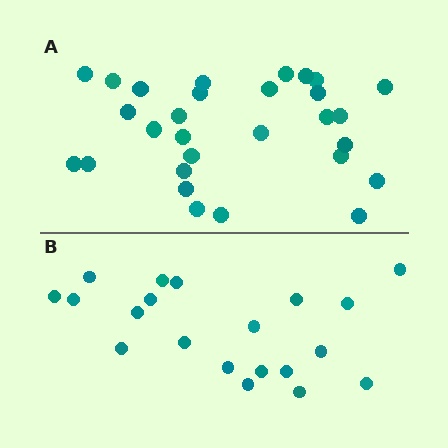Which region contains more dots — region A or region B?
Region A (the top region) has more dots.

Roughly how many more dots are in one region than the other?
Region A has roughly 8 or so more dots than region B.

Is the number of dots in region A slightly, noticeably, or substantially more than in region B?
Region A has substantially more. The ratio is roughly 1.4 to 1.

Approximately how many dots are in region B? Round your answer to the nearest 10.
About 20 dots.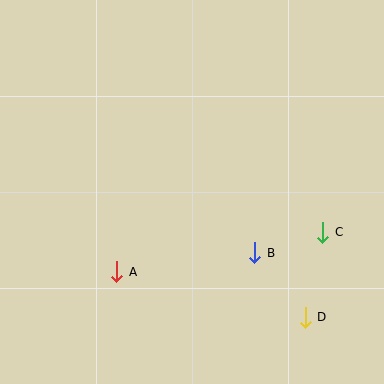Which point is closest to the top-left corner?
Point A is closest to the top-left corner.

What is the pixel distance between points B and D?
The distance between B and D is 82 pixels.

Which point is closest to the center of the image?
Point B at (255, 253) is closest to the center.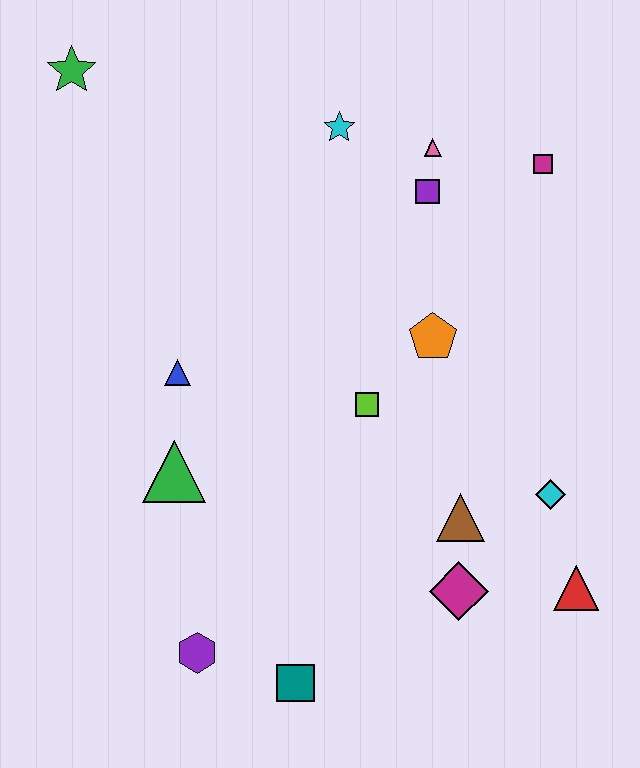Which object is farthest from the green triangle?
The magenta square is farthest from the green triangle.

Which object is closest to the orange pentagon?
The lime square is closest to the orange pentagon.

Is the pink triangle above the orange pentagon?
Yes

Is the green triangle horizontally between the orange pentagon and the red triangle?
No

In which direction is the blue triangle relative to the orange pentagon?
The blue triangle is to the left of the orange pentagon.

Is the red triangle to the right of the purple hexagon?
Yes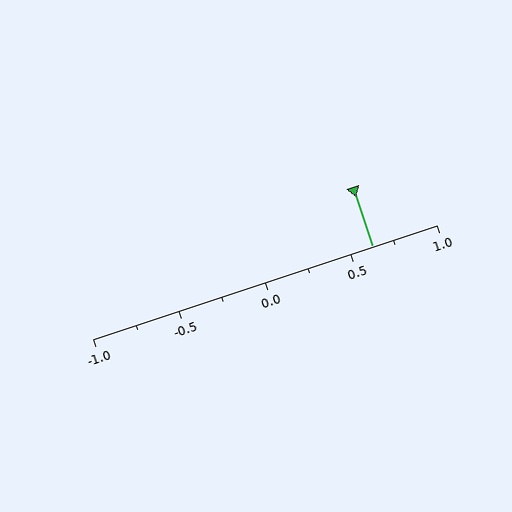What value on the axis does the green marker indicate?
The marker indicates approximately 0.62.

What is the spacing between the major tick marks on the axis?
The major ticks are spaced 0.5 apart.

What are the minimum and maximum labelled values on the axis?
The axis runs from -1.0 to 1.0.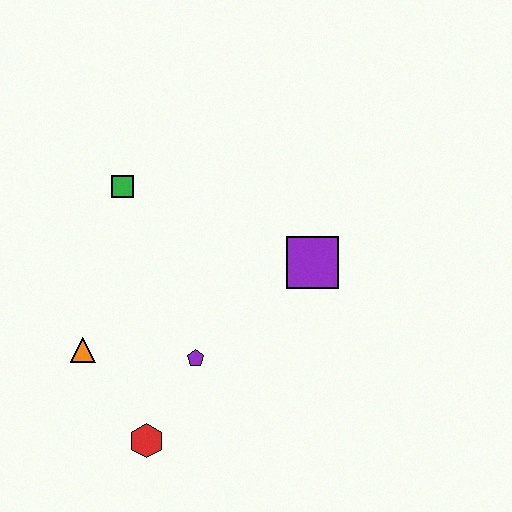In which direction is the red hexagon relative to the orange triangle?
The red hexagon is below the orange triangle.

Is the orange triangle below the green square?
Yes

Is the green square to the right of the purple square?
No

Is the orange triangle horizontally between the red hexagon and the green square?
No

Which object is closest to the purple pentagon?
The red hexagon is closest to the purple pentagon.